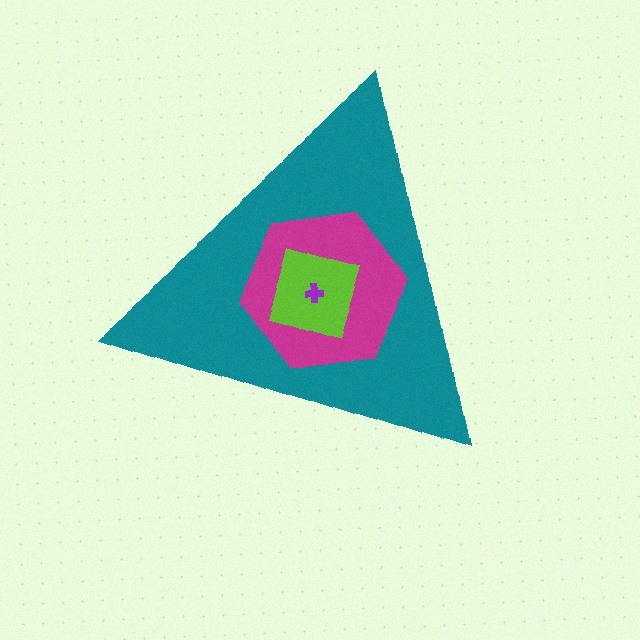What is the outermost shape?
The teal triangle.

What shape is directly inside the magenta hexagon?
The lime square.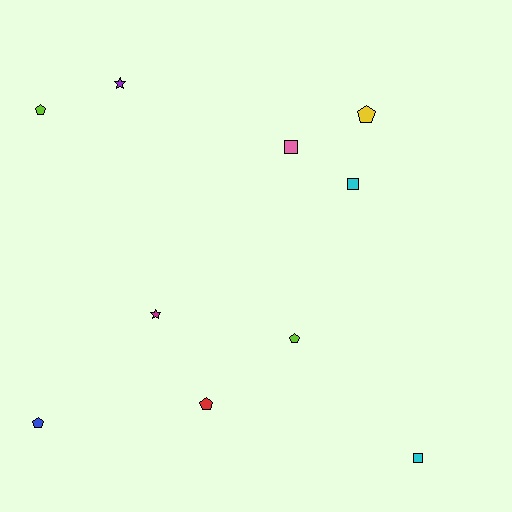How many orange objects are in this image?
There are no orange objects.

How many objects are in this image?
There are 10 objects.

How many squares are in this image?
There are 3 squares.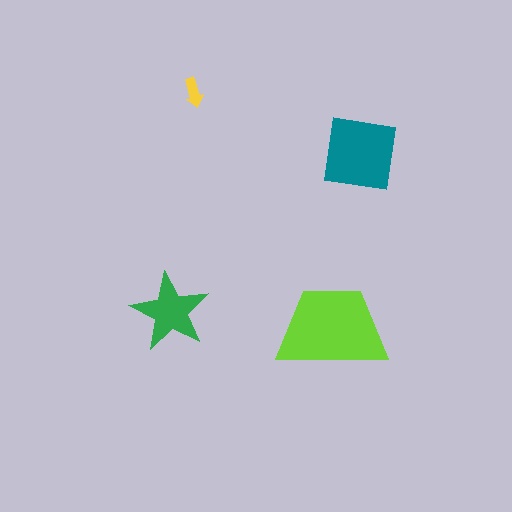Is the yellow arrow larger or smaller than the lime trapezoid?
Smaller.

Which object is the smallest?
The yellow arrow.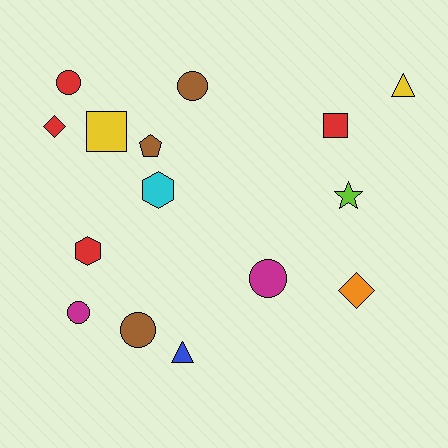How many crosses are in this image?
There are no crosses.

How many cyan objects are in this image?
There is 1 cyan object.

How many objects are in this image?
There are 15 objects.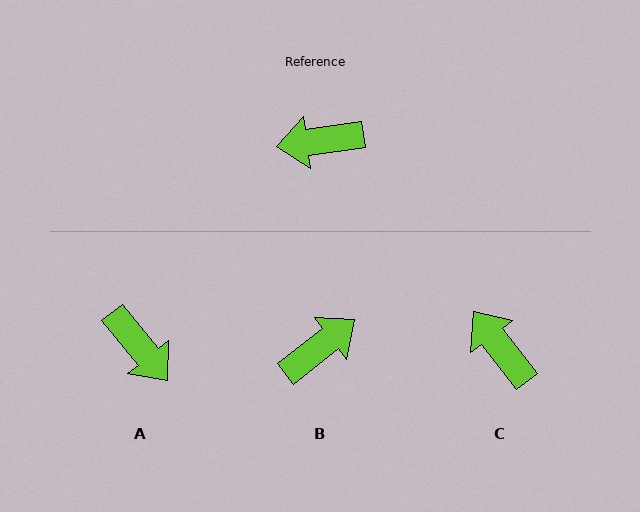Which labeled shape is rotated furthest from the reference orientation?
B, about 150 degrees away.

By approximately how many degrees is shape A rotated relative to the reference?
Approximately 121 degrees counter-clockwise.